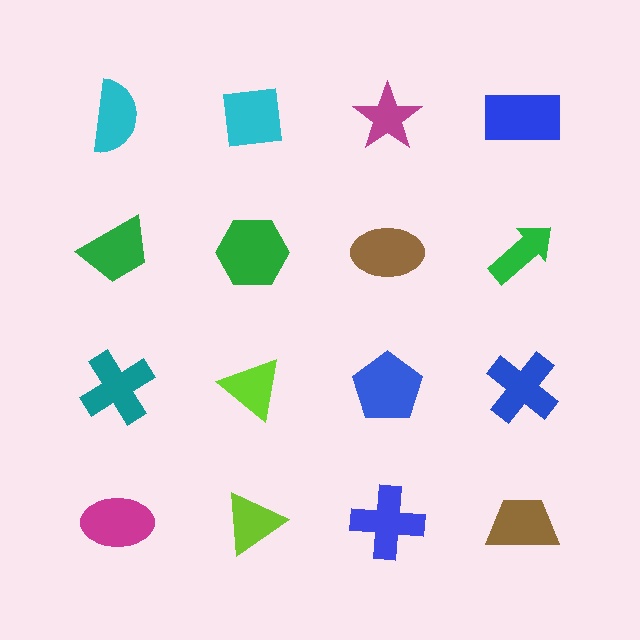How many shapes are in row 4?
4 shapes.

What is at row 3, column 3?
A blue pentagon.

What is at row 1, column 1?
A cyan semicircle.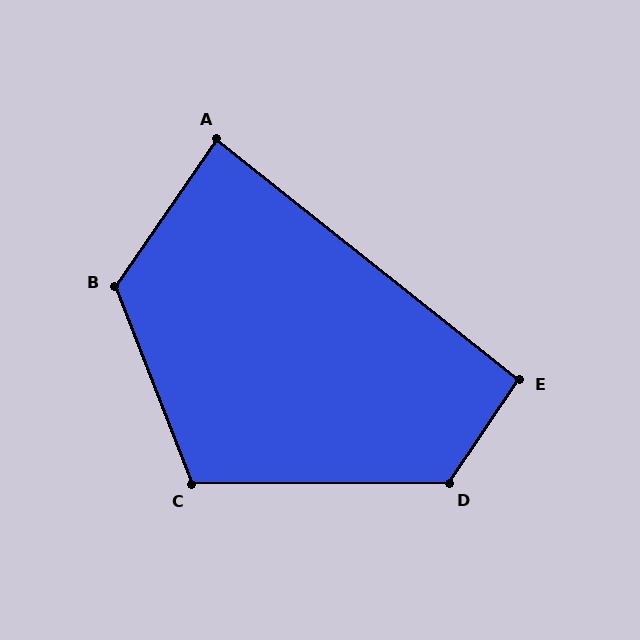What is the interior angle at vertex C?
Approximately 111 degrees (obtuse).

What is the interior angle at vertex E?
Approximately 94 degrees (approximately right).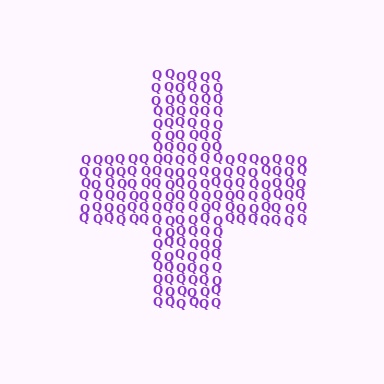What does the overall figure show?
The overall figure shows a cross.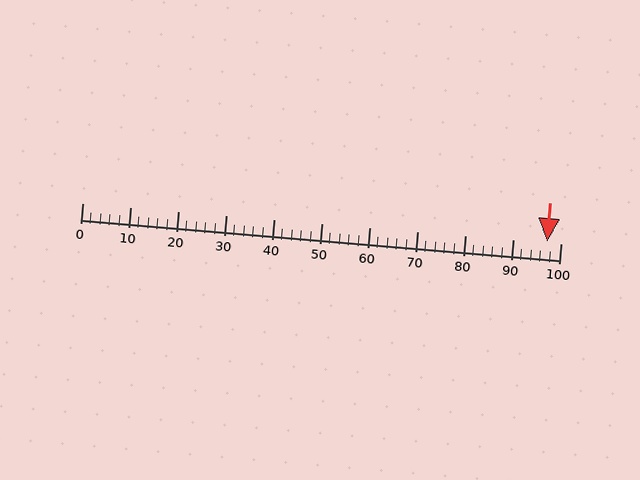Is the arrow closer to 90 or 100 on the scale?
The arrow is closer to 100.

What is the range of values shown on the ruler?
The ruler shows values from 0 to 100.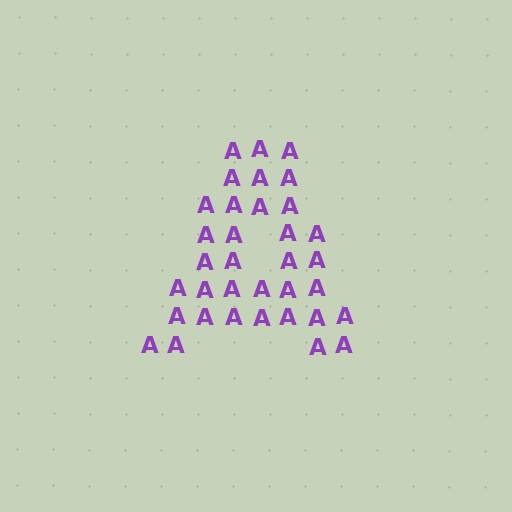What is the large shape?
The large shape is the letter A.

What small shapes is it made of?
It is made of small letter A's.